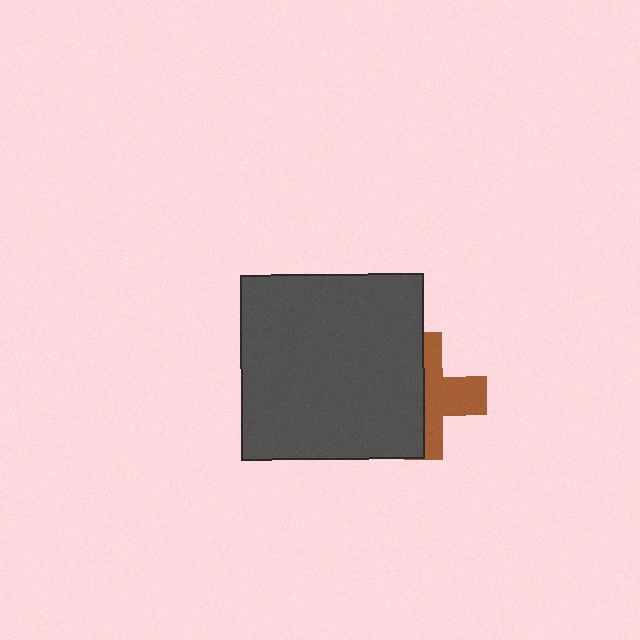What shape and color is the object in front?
The object in front is a dark gray rectangle.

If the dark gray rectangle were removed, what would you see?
You would see the complete brown cross.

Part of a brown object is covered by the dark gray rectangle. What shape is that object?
It is a cross.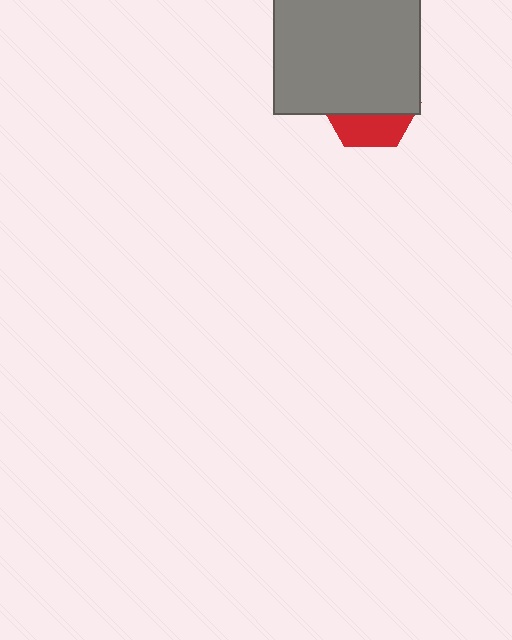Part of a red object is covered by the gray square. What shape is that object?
It is a hexagon.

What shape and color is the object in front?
The object in front is a gray square.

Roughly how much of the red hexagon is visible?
A small part of it is visible (roughly 32%).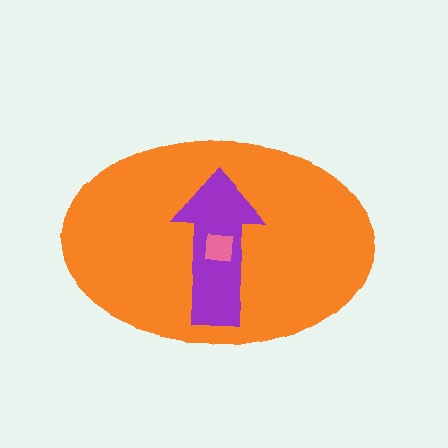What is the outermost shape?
The orange ellipse.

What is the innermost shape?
The pink square.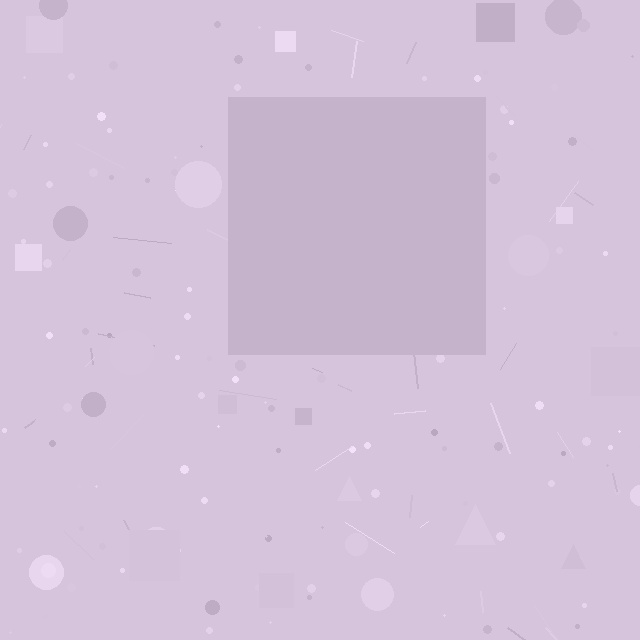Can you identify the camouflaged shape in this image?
The camouflaged shape is a square.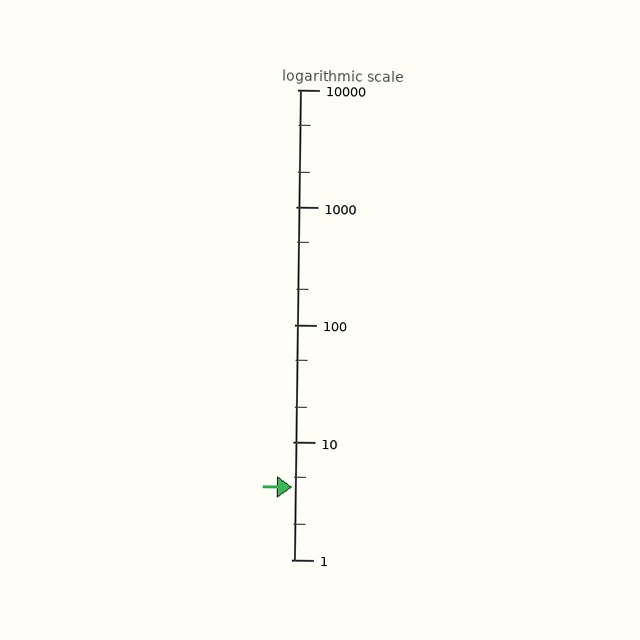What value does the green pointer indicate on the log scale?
The pointer indicates approximately 4.1.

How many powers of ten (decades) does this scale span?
The scale spans 4 decades, from 1 to 10000.